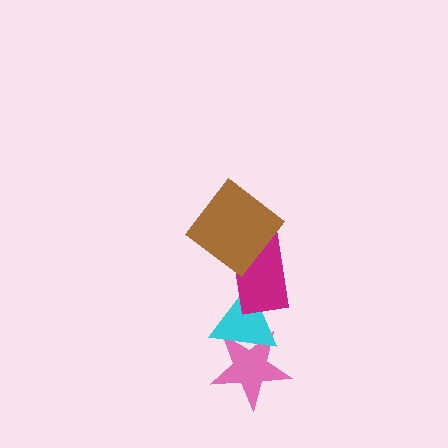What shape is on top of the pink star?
The cyan triangle is on top of the pink star.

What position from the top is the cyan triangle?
The cyan triangle is 3rd from the top.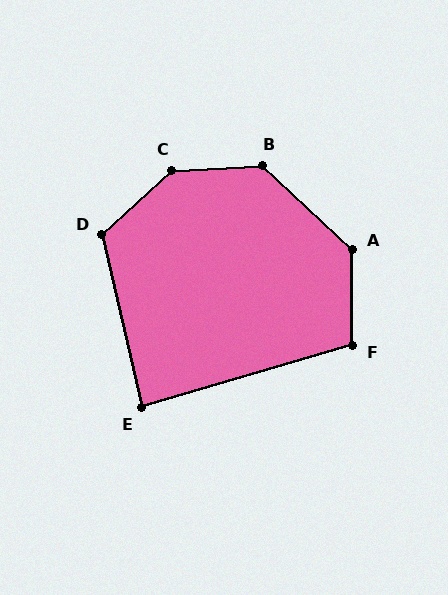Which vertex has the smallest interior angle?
E, at approximately 87 degrees.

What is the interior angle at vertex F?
Approximately 106 degrees (obtuse).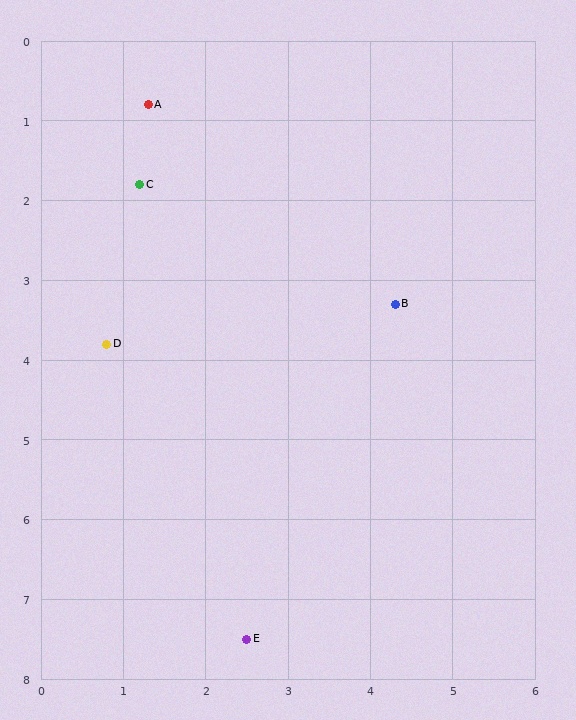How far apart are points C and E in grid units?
Points C and E are about 5.8 grid units apart.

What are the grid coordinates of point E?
Point E is at approximately (2.5, 7.5).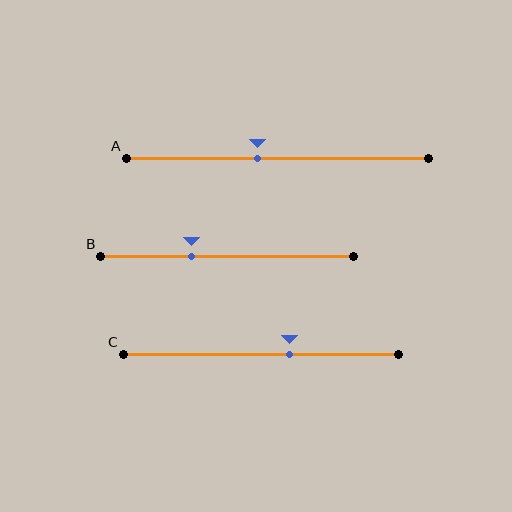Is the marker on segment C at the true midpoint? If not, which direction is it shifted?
No, the marker on segment C is shifted to the right by about 10% of the segment length.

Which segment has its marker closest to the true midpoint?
Segment A has its marker closest to the true midpoint.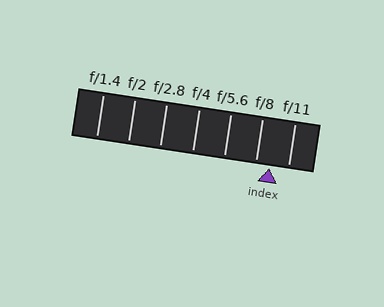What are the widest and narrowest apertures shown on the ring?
The widest aperture shown is f/1.4 and the narrowest is f/11.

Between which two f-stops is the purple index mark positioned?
The index mark is between f/8 and f/11.